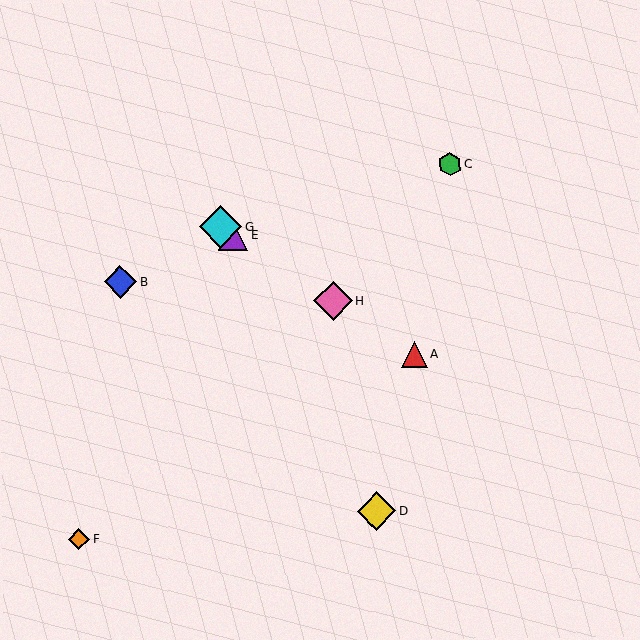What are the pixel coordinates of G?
Object G is at (221, 227).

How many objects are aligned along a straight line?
4 objects (A, E, G, H) are aligned along a straight line.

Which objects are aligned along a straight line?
Objects A, E, G, H are aligned along a straight line.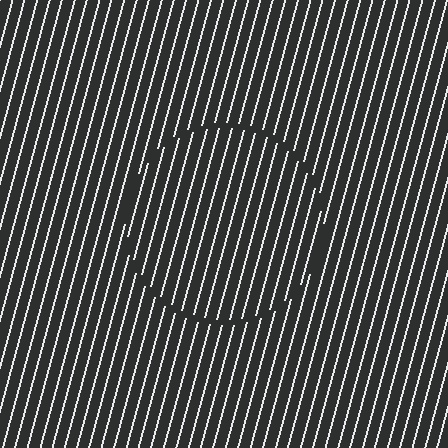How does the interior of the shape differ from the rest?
The interior of the shape contains the same grating, shifted by half a period — the contour is defined by the phase discontinuity where line-ends from the inner and outer gratings abut.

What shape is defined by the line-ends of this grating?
An illusory circle. The interior of the shape contains the same grating, shifted by half a period — the contour is defined by the phase discontinuity where line-ends from the inner and outer gratings abut.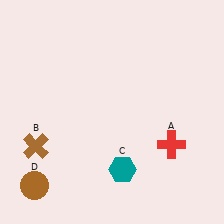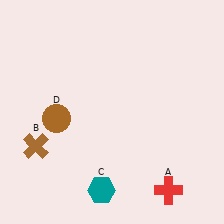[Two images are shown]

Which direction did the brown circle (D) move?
The brown circle (D) moved up.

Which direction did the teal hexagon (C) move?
The teal hexagon (C) moved left.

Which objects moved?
The objects that moved are: the red cross (A), the teal hexagon (C), the brown circle (D).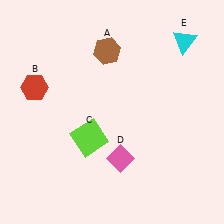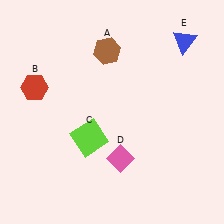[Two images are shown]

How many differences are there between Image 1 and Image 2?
There is 1 difference between the two images.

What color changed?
The triangle (E) changed from cyan in Image 1 to blue in Image 2.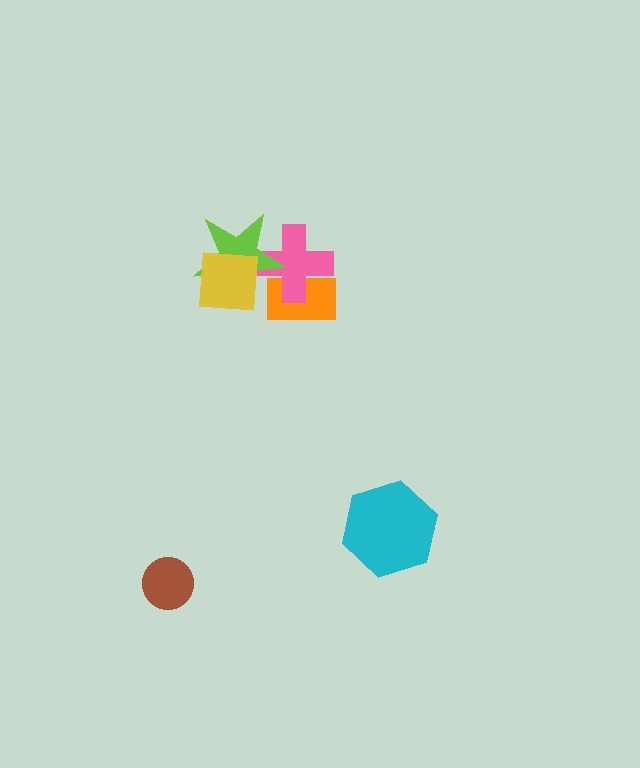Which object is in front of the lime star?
The yellow square is in front of the lime star.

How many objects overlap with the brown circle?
0 objects overlap with the brown circle.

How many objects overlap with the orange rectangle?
1 object overlaps with the orange rectangle.